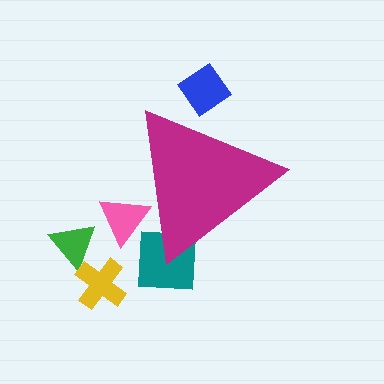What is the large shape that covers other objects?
A magenta triangle.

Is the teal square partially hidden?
Yes, the teal square is partially hidden behind the magenta triangle.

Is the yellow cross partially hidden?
No, the yellow cross is fully visible.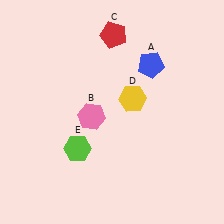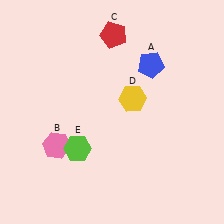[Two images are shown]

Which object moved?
The pink hexagon (B) moved left.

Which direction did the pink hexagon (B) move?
The pink hexagon (B) moved left.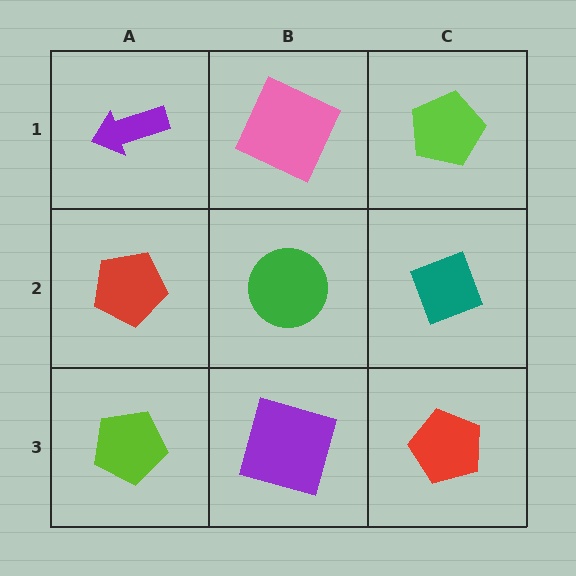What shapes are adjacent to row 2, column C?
A lime pentagon (row 1, column C), a red pentagon (row 3, column C), a green circle (row 2, column B).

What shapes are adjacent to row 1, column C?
A teal diamond (row 2, column C), a pink square (row 1, column B).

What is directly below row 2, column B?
A purple square.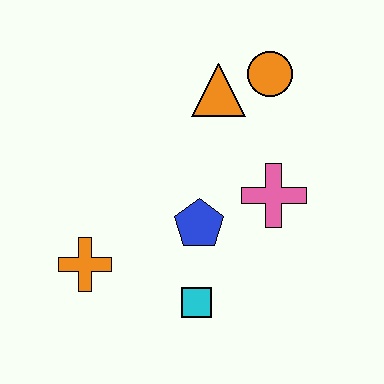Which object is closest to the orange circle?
The orange triangle is closest to the orange circle.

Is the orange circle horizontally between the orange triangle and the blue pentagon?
No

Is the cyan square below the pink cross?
Yes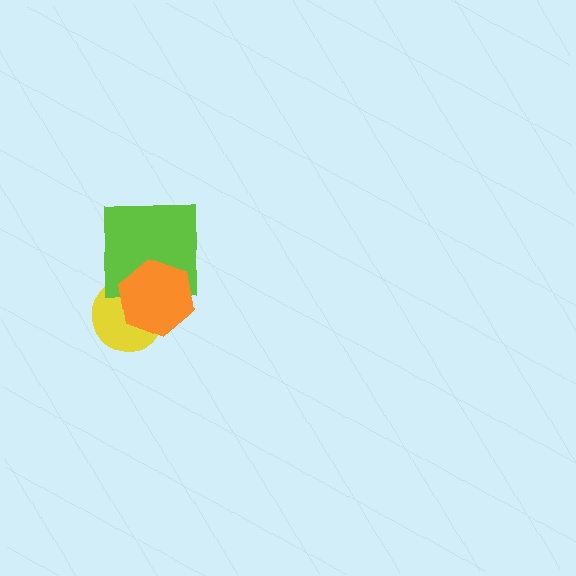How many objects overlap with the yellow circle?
2 objects overlap with the yellow circle.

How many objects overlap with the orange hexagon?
2 objects overlap with the orange hexagon.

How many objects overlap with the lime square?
2 objects overlap with the lime square.